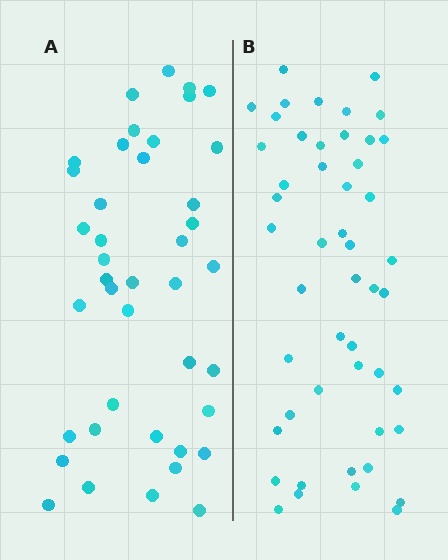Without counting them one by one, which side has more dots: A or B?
Region B (the right region) has more dots.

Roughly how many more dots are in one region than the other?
Region B has roughly 8 or so more dots than region A.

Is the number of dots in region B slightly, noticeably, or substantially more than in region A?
Region B has only slightly more — the two regions are fairly close. The ratio is roughly 1.2 to 1.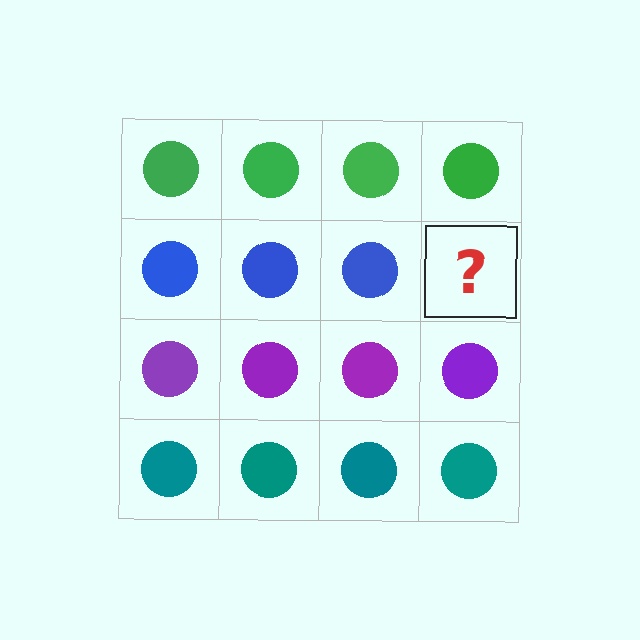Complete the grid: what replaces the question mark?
The question mark should be replaced with a blue circle.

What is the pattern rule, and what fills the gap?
The rule is that each row has a consistent color. The gap should be filled with a blue circle.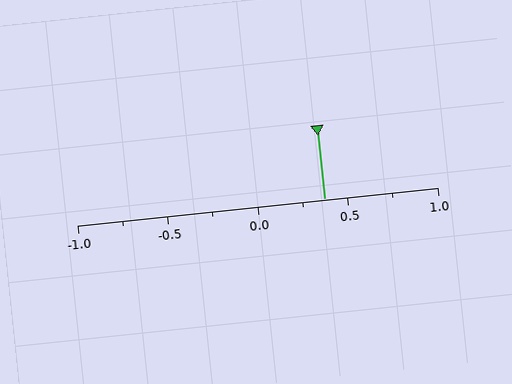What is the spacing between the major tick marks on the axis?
The major ticks are spaced 0.5 apart.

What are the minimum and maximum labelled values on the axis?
The axis runs from -1.0 to 1.0.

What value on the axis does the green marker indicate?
The marker indicates approximately 0.38.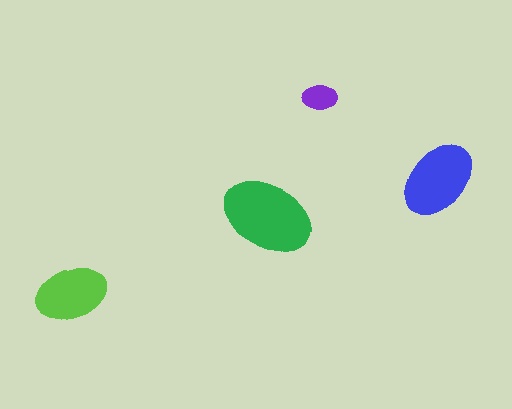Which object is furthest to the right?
The blue ellipse is rightmost.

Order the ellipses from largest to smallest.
the green one, the blue one, the lime one, the purple one.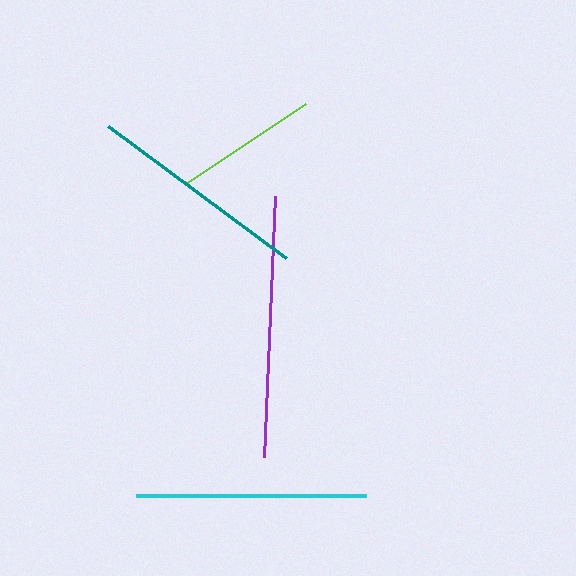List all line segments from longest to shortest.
From longest to shortest: purple, cyan, teal, lime.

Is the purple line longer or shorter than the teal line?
The purple line is longer than the teal line.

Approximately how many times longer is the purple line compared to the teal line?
The purple line is approximately 1.2 times the length of the teal line.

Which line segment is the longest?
The purple line is the longest at approximately 261 pixels.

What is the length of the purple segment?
The purple segment is approximately 261 pixels long.